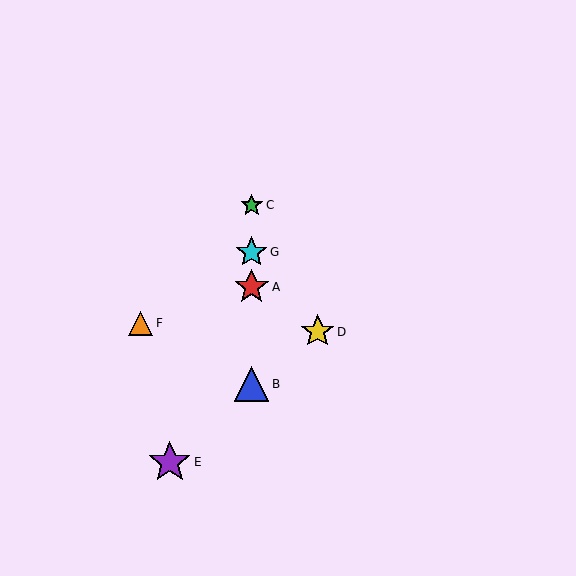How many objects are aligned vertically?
4 objects (A, B, C, G) are aligned vertically.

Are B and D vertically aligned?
No, B is at x≈252 and D is at x≈318.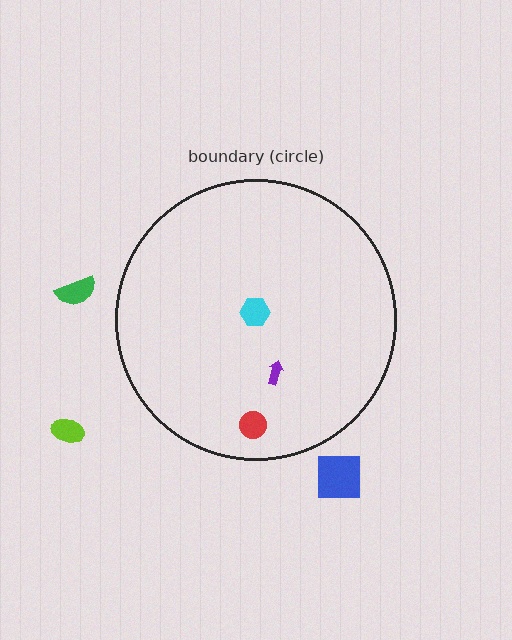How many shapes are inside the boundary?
3 inside, 3 outside.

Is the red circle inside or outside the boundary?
Inside.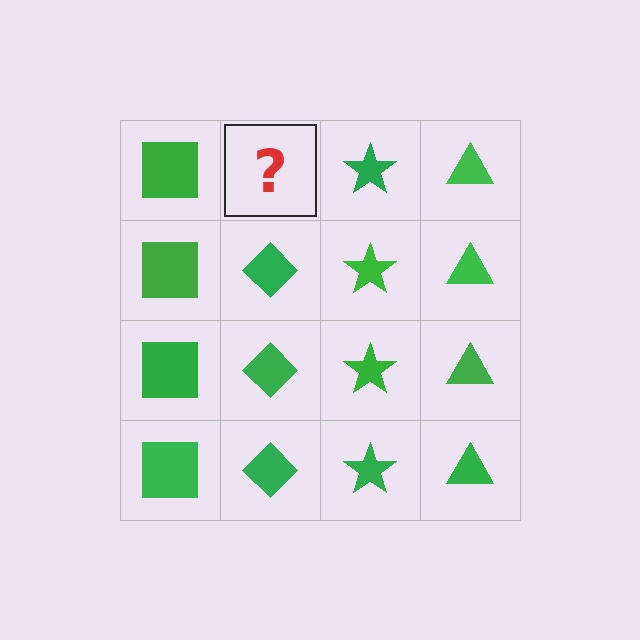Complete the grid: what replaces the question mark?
The question mark should be replaced with a green diamond.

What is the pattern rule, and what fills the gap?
The rule is that each column has a consistent shape. The gap should be filled with a green diamond.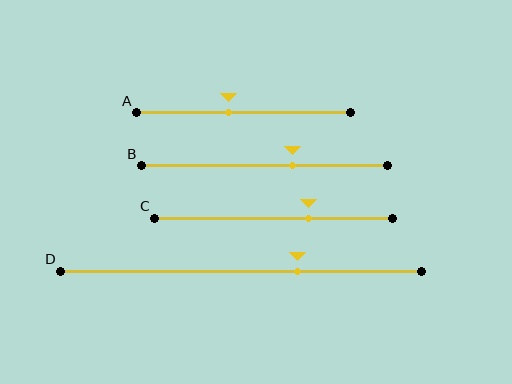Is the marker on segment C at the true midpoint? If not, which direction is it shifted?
No, the marker on segment C is shifted to the right by about 15% of the segment length.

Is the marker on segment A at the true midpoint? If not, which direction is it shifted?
No, the marker on segment A is shifted to the left by about 7% of the segment length.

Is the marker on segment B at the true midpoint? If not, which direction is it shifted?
No, the marker on segment B is shifted to the right by about 11% of the segment length.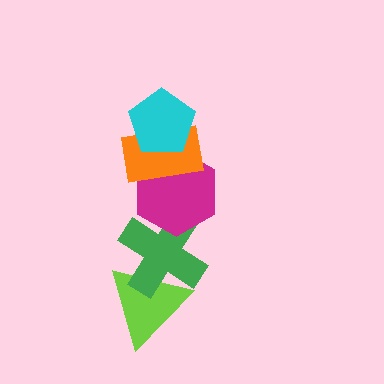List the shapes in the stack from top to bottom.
From top to bottom: the cyan pentagon, the orange rectangle, the magenta hexagon, the green cross, the lime triangle.